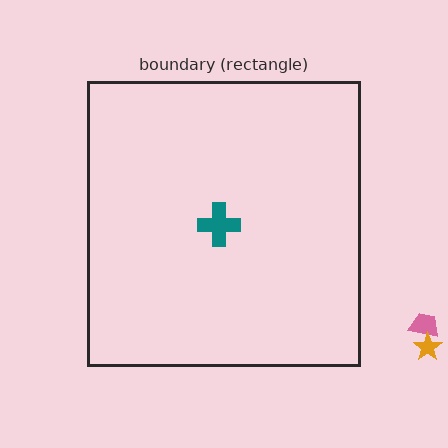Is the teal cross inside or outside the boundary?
Inside.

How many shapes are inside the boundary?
1 inside, 2 outside.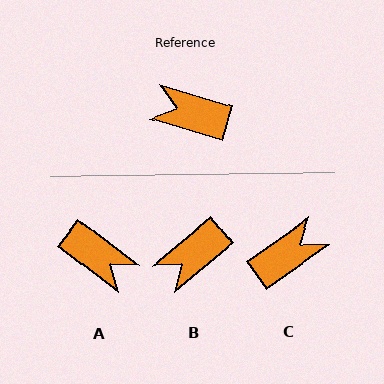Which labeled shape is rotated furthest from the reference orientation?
A, about 159 degrees away.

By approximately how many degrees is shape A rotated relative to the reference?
Approximately 159 degrees counter-clockwise.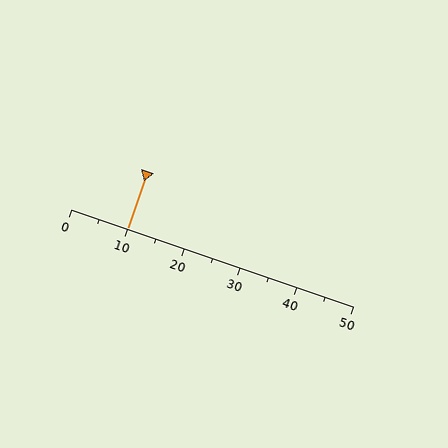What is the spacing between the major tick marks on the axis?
The major ticks are spaced 10 apart.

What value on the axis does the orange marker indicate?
The marker indicates approximately 10.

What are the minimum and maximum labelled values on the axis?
The axis runs from 0 to 50.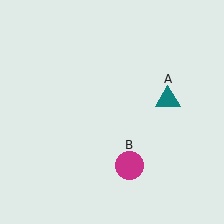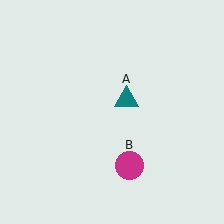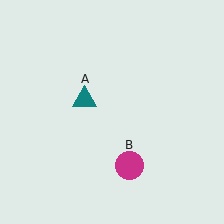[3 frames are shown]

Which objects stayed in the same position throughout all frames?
Magenta circle (object B) remained stationary.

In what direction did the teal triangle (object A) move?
The teal triangle (object A) moved left.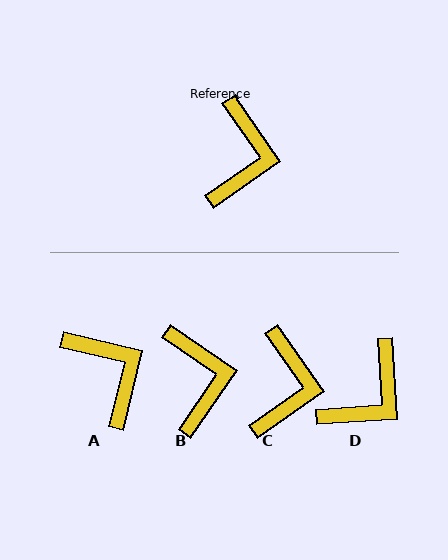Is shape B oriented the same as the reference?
No, it is off by about 20 degrees.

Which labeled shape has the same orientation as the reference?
C.